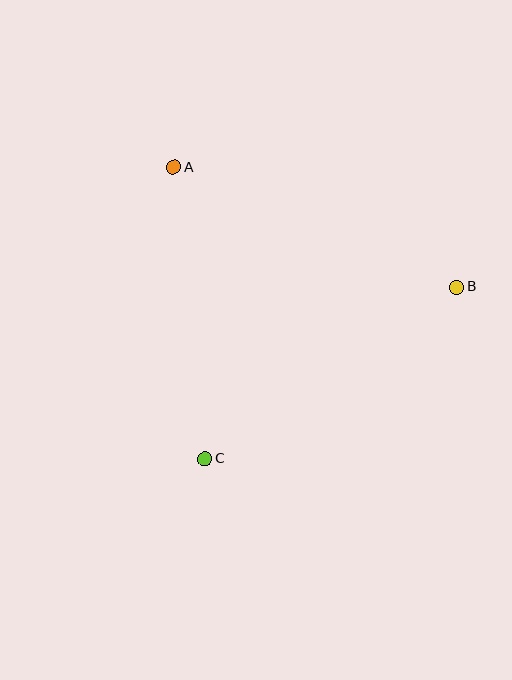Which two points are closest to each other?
Points A and C are closest to each other.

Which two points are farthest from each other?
Points A and B are farthest from each other.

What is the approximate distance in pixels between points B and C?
The distance between B and C is approximately 304 pixels.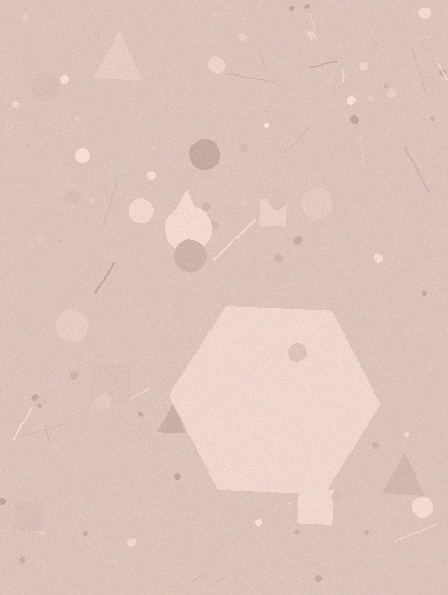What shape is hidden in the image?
A hexagon is hidden in the image.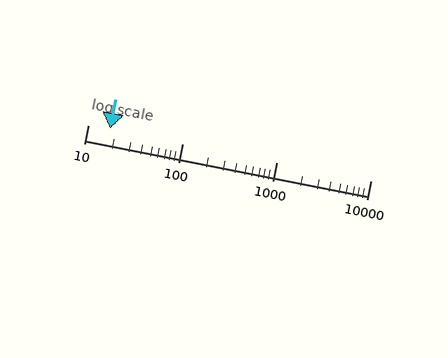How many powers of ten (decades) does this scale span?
The scale spans 3 decades, from 10 to 10000.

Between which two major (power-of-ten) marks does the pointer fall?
The pointer is between 10 and 100.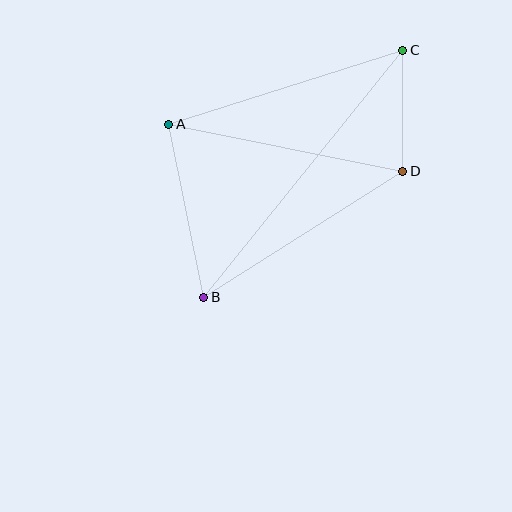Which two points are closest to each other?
Points C and D are closest to each other.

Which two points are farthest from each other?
Points B and C are farthest from each other.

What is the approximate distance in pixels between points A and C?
The distance between A and C is approximately 246 pixels.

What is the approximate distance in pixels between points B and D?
The distance between B and D is approximately 236 pixels.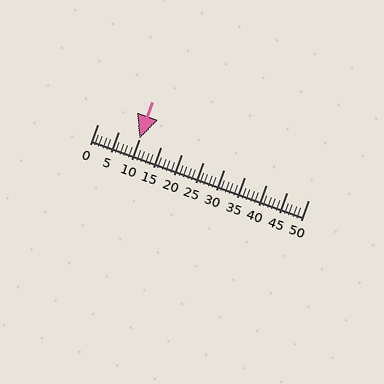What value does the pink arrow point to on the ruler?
The pink arrow points to approximately 10.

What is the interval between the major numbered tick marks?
The major tick marks are spaced 5 units apart.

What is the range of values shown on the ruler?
The ruler shows values from 0 to 50.